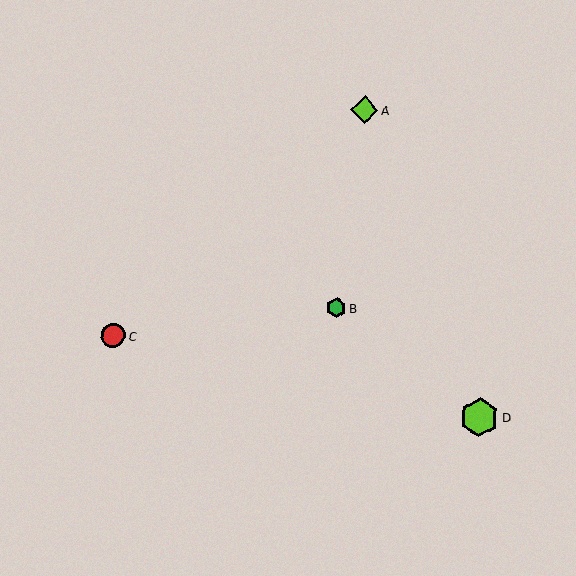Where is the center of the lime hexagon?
The center of the lime hexagon is at (479, 417).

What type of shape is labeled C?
Shape C is a red circle.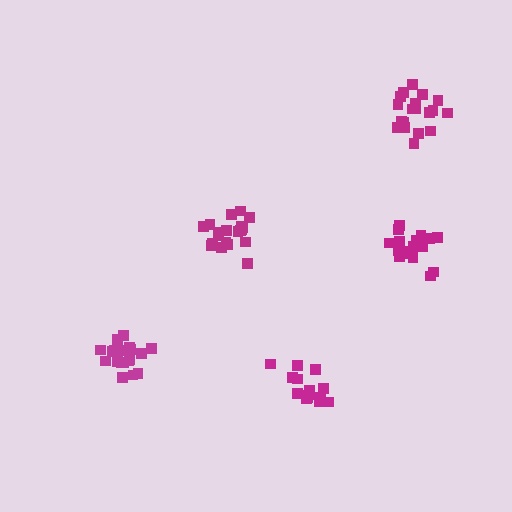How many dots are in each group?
Group 1: 21 dots, Group 2: 18 dots, Group 3: 15 dots, Group 4: 20 dots, Group 5: 19 dots (93 total).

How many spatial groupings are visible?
There are 5 spatial groupings.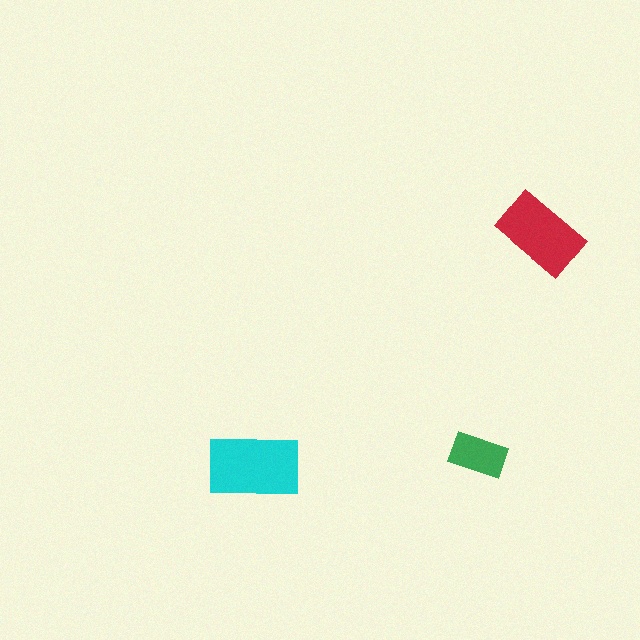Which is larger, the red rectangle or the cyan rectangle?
The cyan one.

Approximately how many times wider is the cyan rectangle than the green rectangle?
About 1.5 times wider.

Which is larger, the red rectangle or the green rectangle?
The red one.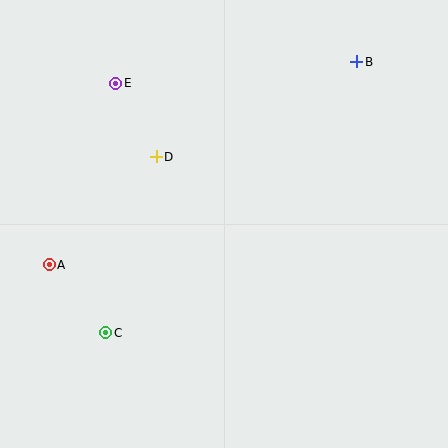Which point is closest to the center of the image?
Point D at (156, 157) is closest to the center.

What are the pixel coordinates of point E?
Point E is at (116, 83).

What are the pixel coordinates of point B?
Point B is at (357, 62).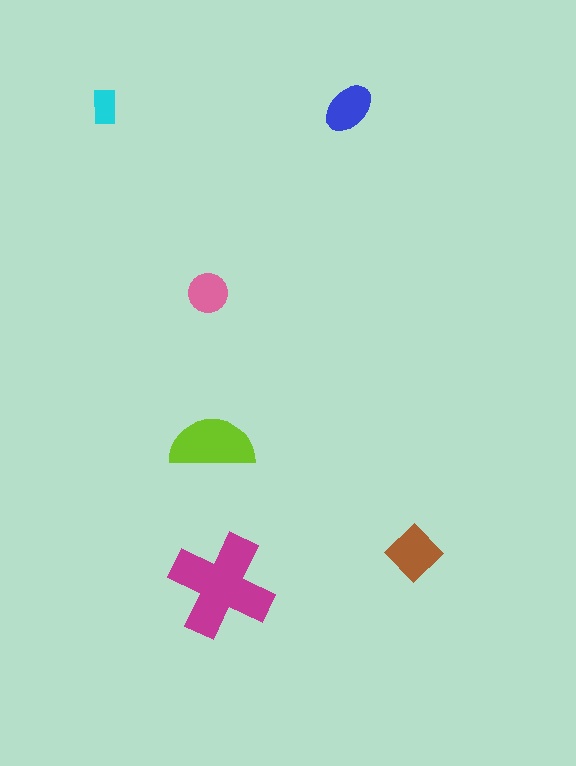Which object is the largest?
The magenta cross.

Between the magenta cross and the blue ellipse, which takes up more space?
The magenta cross.